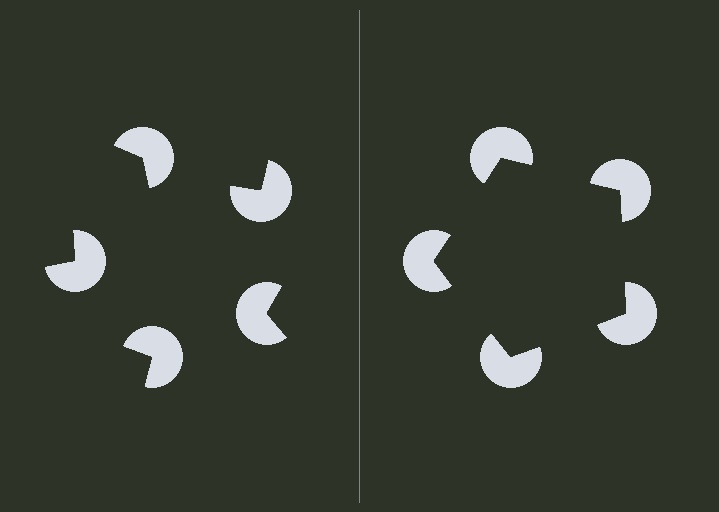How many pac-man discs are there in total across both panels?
10 — 5 on each side.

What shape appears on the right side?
An illusory pentagon.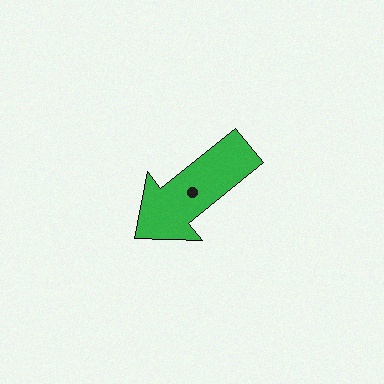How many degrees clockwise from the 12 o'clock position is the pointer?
Approximately 231 degrees.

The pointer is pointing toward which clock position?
Roughly 8 o'clock.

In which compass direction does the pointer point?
Southwest.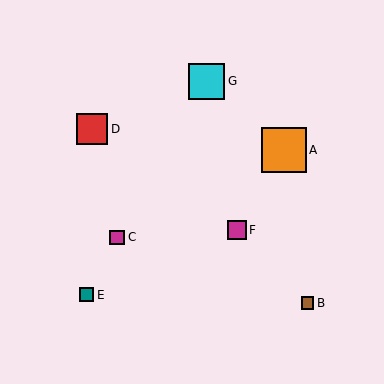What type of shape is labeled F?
Shape F is a magenta square.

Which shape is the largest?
The orange square (labeled A) is the largest.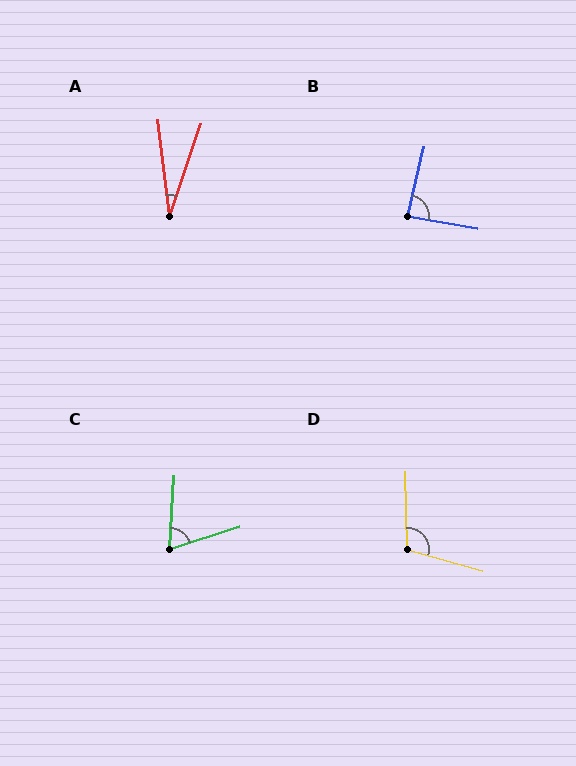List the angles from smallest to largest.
A (26°), C (68°), B (87°), D (107°).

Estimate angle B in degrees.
Approximately 87 degrees.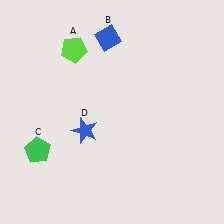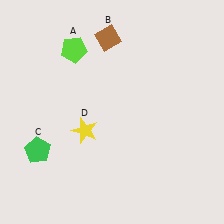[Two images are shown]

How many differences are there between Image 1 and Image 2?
There are 2 differences between the two images.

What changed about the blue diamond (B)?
In Image 1, B is blue. In Image 2, it changed to brown.